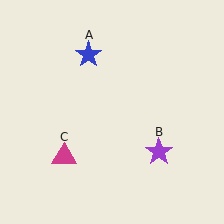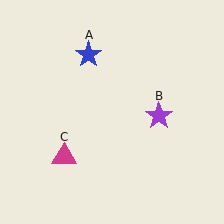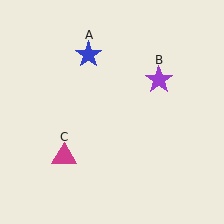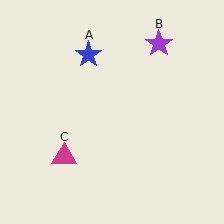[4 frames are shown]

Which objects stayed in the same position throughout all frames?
Blue star (object A) and magenta triangle (object C) remained stationary.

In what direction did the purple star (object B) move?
The purple star (object B) moved up.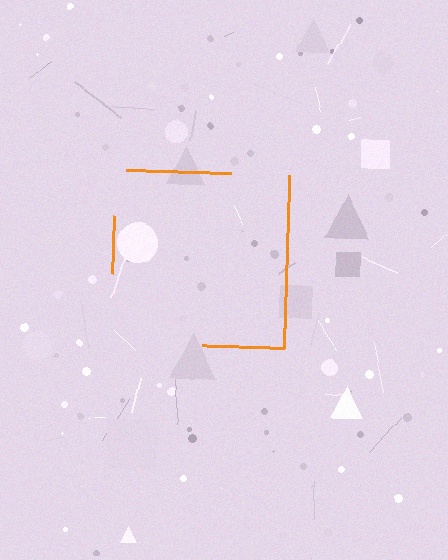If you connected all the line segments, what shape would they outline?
They would outline a square.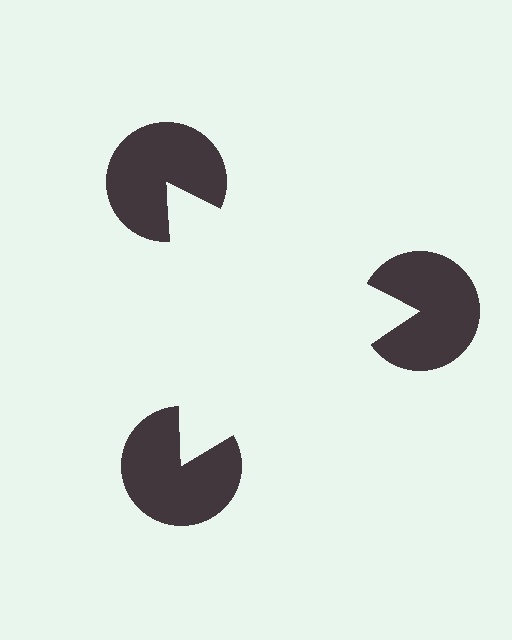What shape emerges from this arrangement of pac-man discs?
An illusory triangle — its edges are inferred from the aligned wedge cuts in the pac-man discs, not physically drawn.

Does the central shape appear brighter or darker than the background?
It typically appears slightly brighter than the background, even though no actual brightness change is drawn.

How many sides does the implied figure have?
3 sides.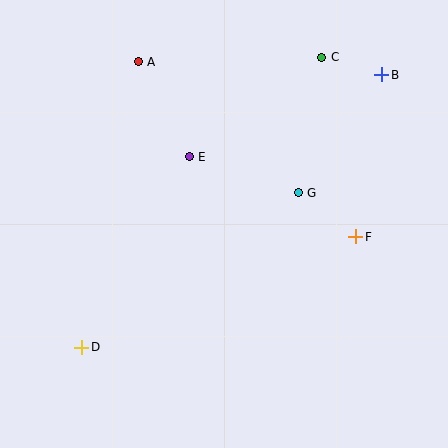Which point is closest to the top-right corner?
Point B is closest to the top-right corner.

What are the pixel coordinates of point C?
Point C is at (322, 57).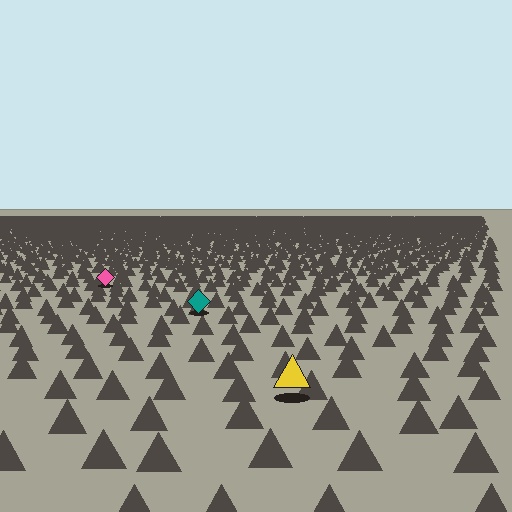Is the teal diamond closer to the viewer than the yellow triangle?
No. The yellow triangle is closer — you can tell from the texture gradient: the ground texture is coarser near it.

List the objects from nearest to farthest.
From nearest to farthest: the yellow triangle, the teal diamond, the pink diamond.